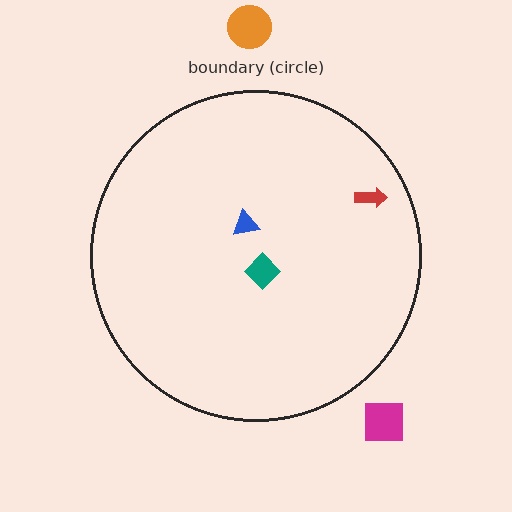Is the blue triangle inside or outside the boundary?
Inside.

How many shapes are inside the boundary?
3 inside, 2 outside.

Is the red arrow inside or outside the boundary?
Inside.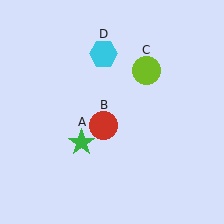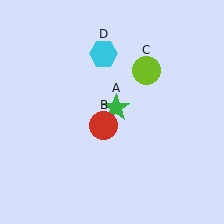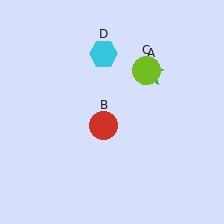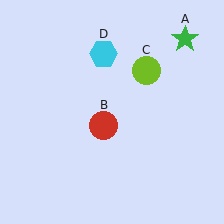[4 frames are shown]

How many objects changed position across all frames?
1 object changed position: green star (object A).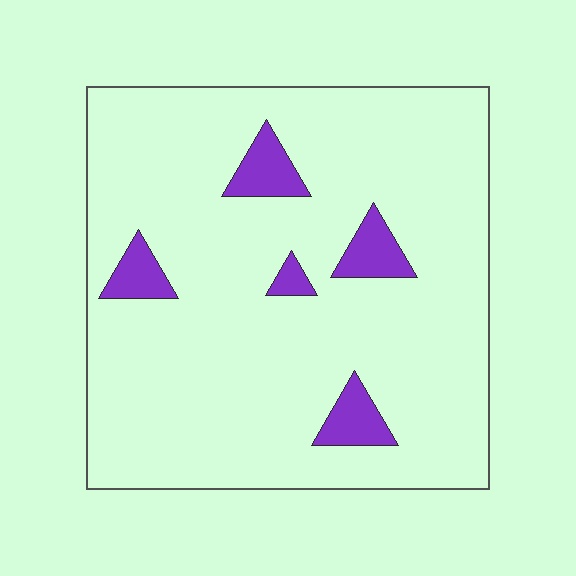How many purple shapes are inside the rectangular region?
5.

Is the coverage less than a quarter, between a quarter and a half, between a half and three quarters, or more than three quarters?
Less than a quarter.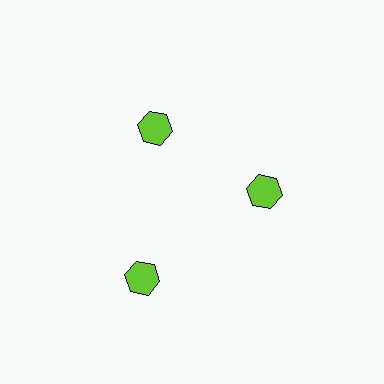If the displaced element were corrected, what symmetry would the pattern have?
It would have 3-fold rotational symmetry — the pattern would map onto itself every 120 degrees.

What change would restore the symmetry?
The symmetry would be restored by moving it inward, back onto the ring so that all 3 hexagons sit at equal angles and equal distance from the center.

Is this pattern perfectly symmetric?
No. The 3 lime hexagons are arranged in a ring, but one element near the 7 o'clock position is pushed outward from the center, breaking the 3-fold rotational symmetry.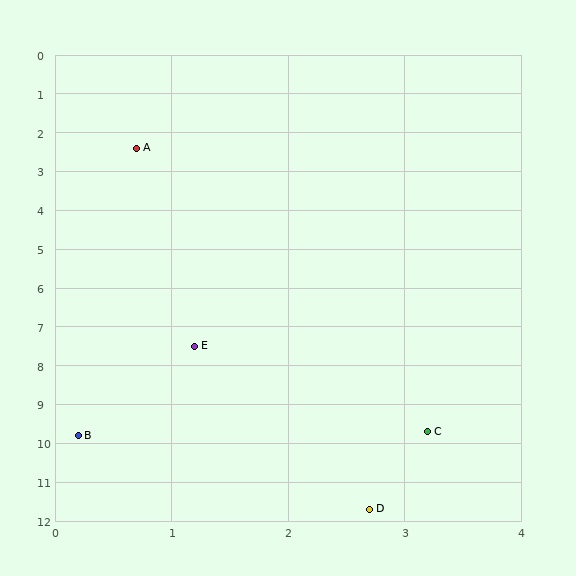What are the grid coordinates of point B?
Point B is at approximately (0.2, 9.8).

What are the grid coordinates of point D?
Point D is at approximately (2.7, 11.7).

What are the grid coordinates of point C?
Point C is at approximately (3.2, 9.7).